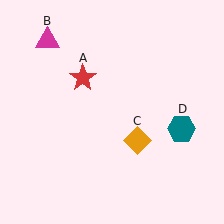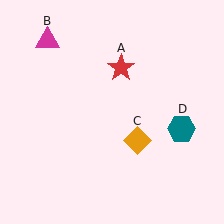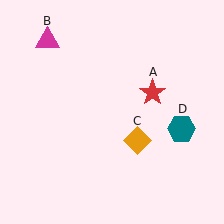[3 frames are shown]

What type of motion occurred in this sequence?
The red star (object A) rotated clockwise around the center of the scene.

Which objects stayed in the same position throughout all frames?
Magenta triangle (object B) and orange diamond (object C) and teal hexagon (object D) remained stationary.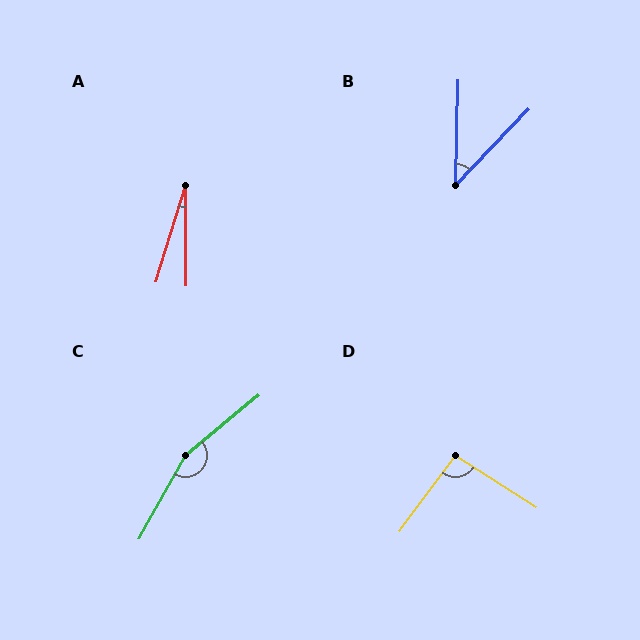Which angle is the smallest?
A, at approximately 17 degrees.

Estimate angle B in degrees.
Approximately 43 degrees.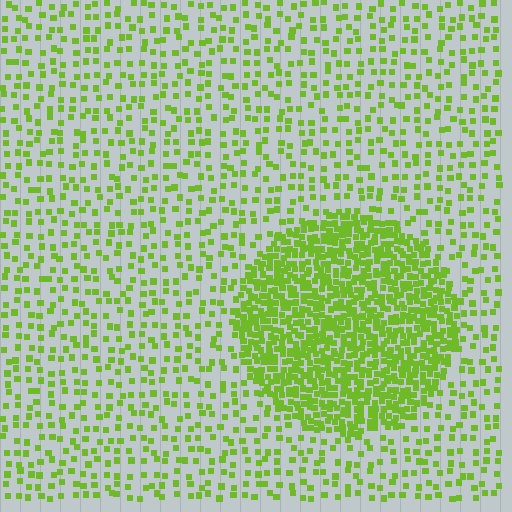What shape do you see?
I see a circle.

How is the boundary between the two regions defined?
The boundary is defined by a change in element density (approximately 2.9x ratio). All elements are the same color, size, and shape.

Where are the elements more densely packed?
The elements are more densely packed inside the circle boundary.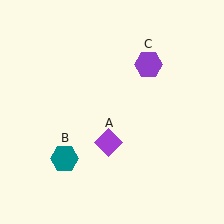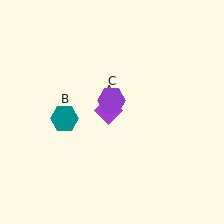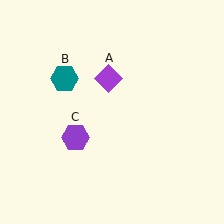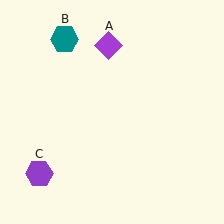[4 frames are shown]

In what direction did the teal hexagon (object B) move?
The teal hexagon (object B) moved up.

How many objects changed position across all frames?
3 objects changed position: purple diamond (object A), teal hexagon (object B), purple hexagon (object C).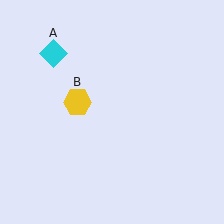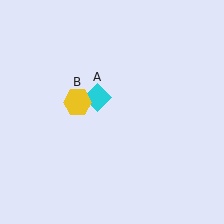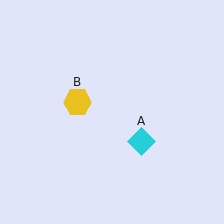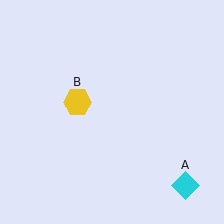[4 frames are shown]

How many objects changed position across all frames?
1 object changed position: cyan diamond (object A).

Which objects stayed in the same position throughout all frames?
Yellow hexagon (object B) remained stationary.